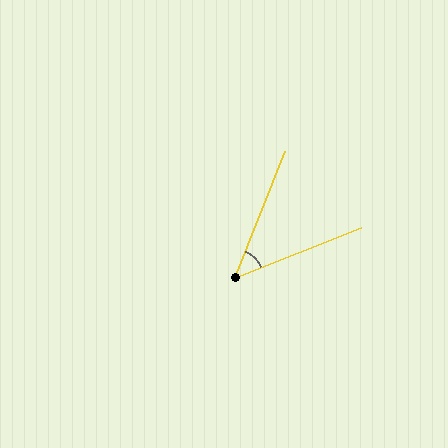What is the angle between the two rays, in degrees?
Approximately 46 degrees.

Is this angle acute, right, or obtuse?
It is acute.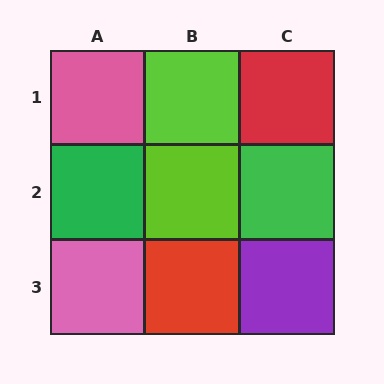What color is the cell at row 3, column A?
Pink.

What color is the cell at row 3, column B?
Red.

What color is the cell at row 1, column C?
Red.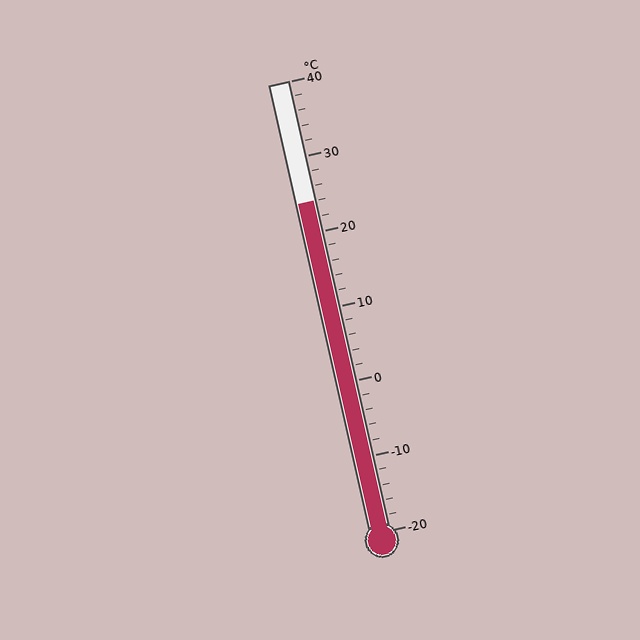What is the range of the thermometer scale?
The thermometer scale ranges from -20°C to 40°C.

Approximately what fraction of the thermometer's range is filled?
The thermometer is filled to approximately 75% of its range.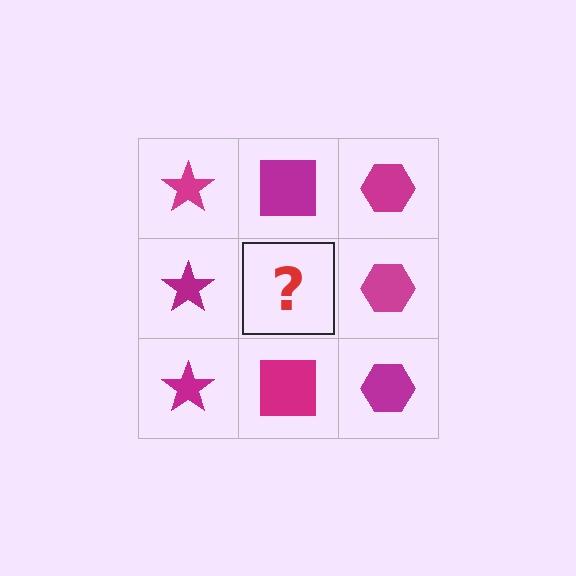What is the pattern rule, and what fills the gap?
The rule is that each column has a consistent shape. The gap should be filled with a magenta square.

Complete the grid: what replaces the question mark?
The question mark should be replaced with a magenta square.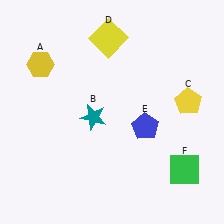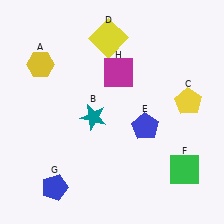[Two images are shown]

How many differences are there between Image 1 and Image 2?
There are 2 differences between the two images.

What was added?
A blue pentagon (G), a magenta square (H) were added in Image 2.